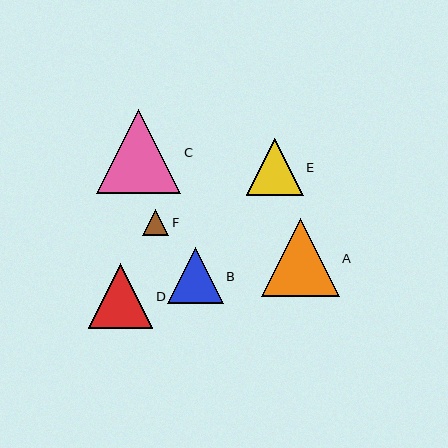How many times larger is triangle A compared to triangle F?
Triangle A is approximately 2.9 times the size of triangle F.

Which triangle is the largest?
Triangle C is the largest with a size of approximately 84 pixels.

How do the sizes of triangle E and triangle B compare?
Triangle E and triangle B are approximately the same size.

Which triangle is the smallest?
Triangle F is the smallest with a size of approximately 27 pixels.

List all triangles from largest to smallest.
From largest to smallest: C, A, D, E, B, F.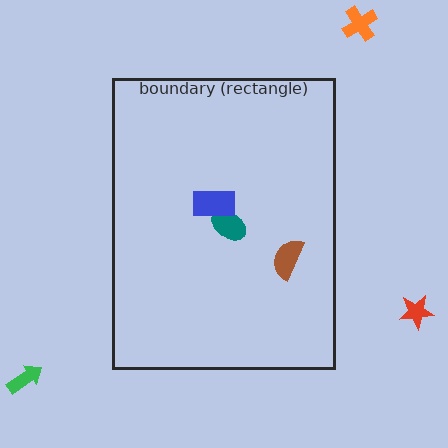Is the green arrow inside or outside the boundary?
Outside.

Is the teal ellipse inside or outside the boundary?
Inside.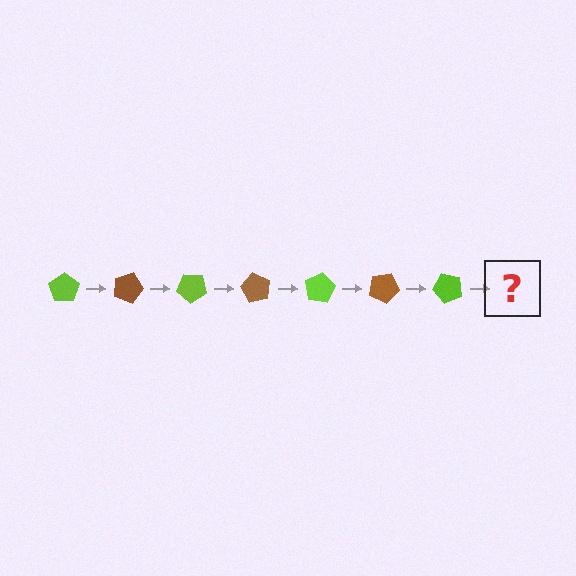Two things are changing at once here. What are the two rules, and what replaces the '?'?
The two rules are that it rotates 20 degrees each step and the color cycles through lime and brown. The '?' should be a brown pentagon, rotated 140 degrees from the start.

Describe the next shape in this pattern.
It should be a brown pentagon, rotated 140 degrees from the start.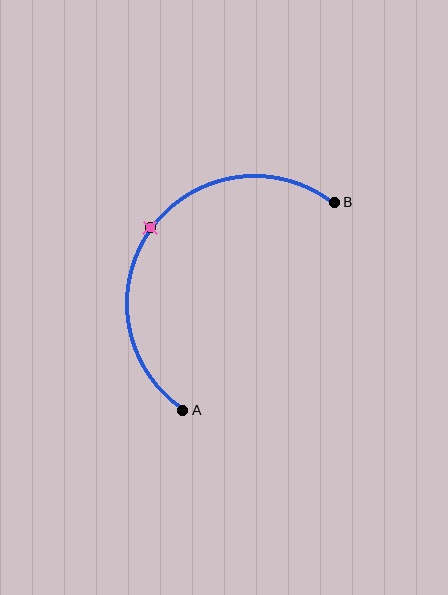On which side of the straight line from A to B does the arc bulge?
The arc bulges above and to the left of the straight line connecting A and B.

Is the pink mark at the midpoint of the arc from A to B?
Yes. The pink mark lies on the arc at equal arc-length from both A and B — it is the arc midpoint.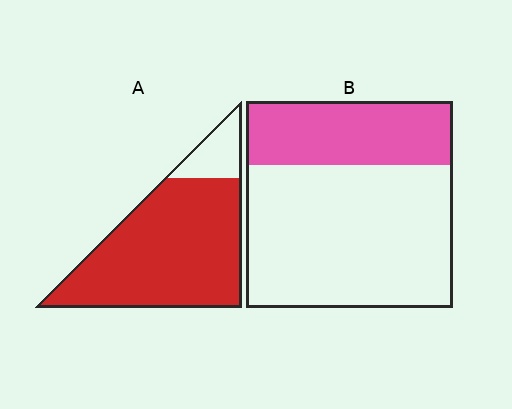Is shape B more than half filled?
No.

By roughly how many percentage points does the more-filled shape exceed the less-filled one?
By roughly 55 percentage points (A over B).